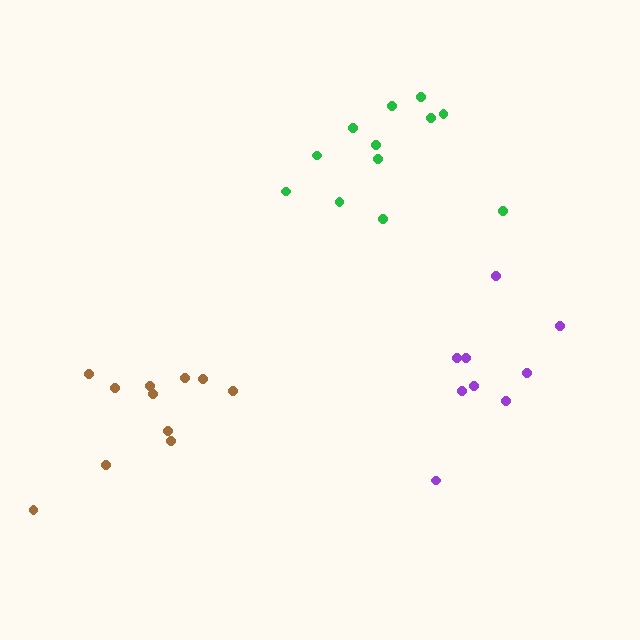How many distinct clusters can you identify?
There are 3 distinct clusters.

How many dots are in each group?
Group 1: 9 dots, Group 2: 11 dots, Group 3: 12 dots (32 total).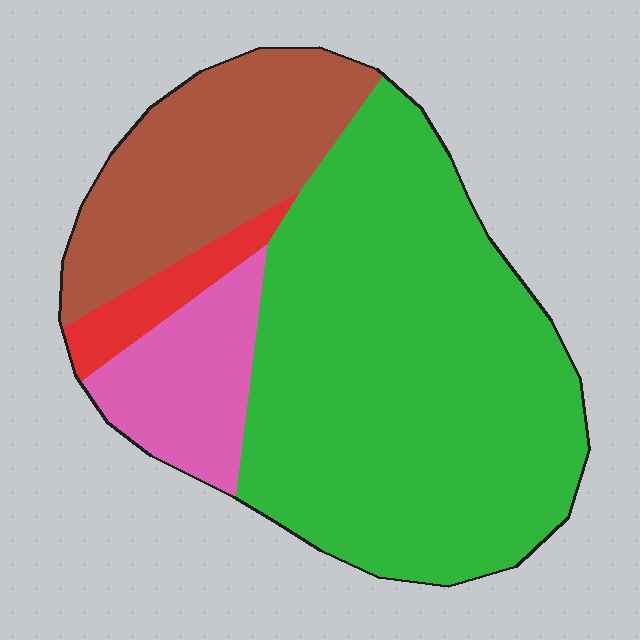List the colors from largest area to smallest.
From largest to smallest: green, brown, pink, red.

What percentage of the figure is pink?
Pink takes up about one eighth (1/8) of the figure.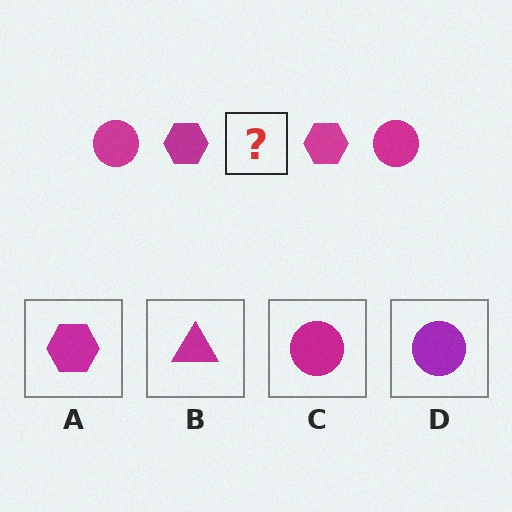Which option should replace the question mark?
Option C.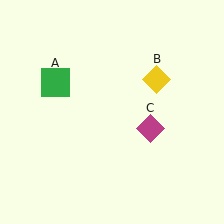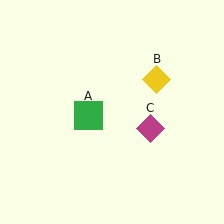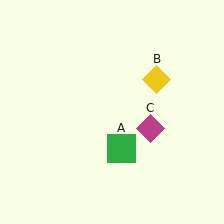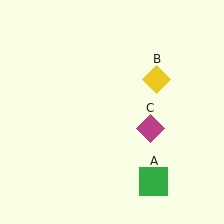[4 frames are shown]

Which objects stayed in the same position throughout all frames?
Yellow diamond (object B) and magenta diamond (object C) remained stationary.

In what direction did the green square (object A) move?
The green square (object A) moved down and to the right.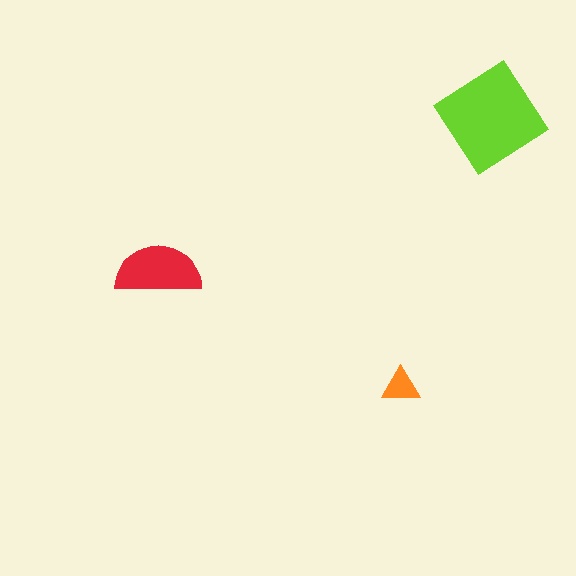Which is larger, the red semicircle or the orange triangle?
The red semicircle.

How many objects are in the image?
There are 3 objects in the image.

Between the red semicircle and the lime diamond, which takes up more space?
The lime diamond.